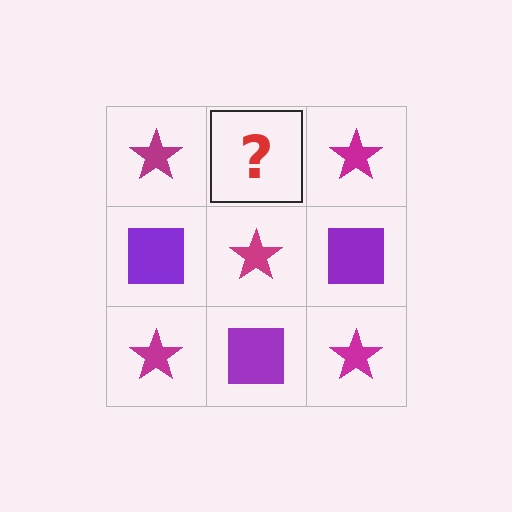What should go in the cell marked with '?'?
The missing cell should contain a purple square.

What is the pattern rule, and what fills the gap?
The rule is that it alternates magenta star and purple square in a checkerboard pattern. The gap should be filled with a purple square.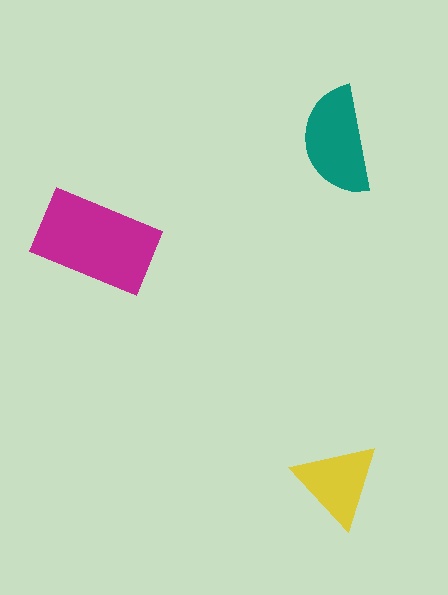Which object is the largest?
The magenta rectangle.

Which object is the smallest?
The yellow triangle.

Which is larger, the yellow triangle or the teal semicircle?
The teal semicircle.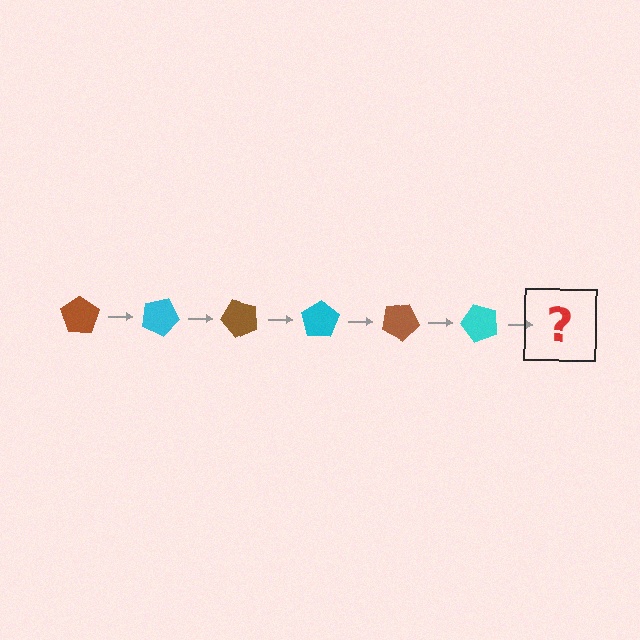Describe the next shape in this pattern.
It should be a brown pentagon, rotated 150 degrees from the start.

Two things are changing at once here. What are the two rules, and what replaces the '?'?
The two rules are that it rotates 25 degrees each step and the color cycles through brown and cyan. The '?' should be a brown pentagon, rotated 150 degrees from the start.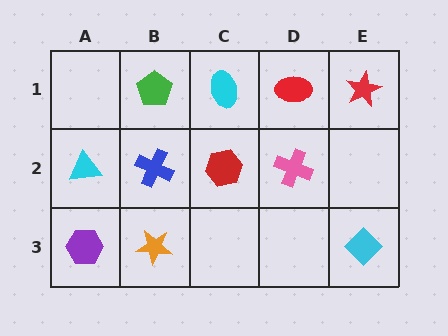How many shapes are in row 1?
4 shapes.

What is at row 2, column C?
A red hexagon.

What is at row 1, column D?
A red ellipse.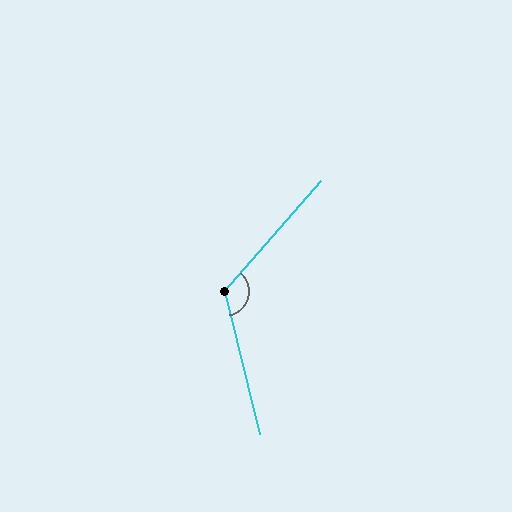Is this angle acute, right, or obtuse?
It is obtuse.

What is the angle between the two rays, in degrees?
Approximately 125 degrees.